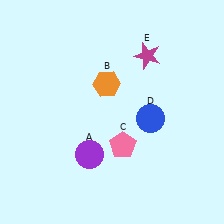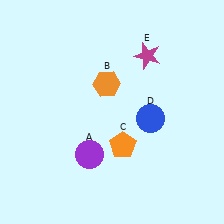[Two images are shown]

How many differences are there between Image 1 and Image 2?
There is 1 difference between the two images.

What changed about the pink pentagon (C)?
In Image 1, C is pink. In Image 2, it changed to orange.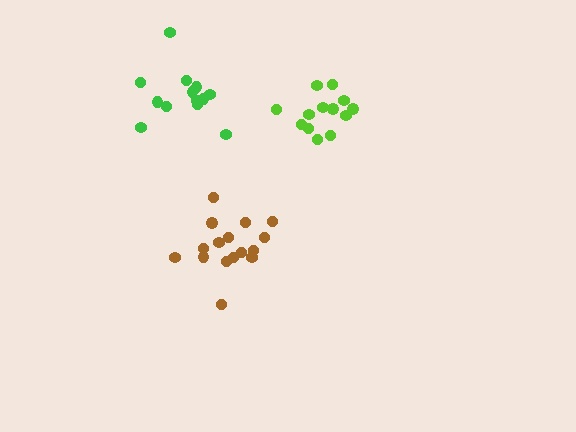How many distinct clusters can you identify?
There are 3 distinct clusters.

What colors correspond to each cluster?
The clusters are colored: lime, brown, green.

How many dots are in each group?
Group 1: 13 dots, Group 2: 16 dots, Group 3: 13 dots (42 total).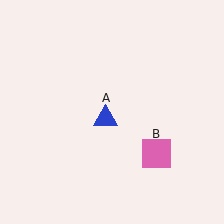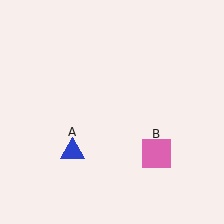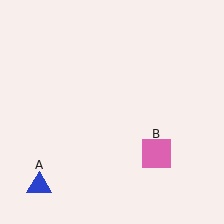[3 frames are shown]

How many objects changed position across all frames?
1 object changed position: blue triangle (object A).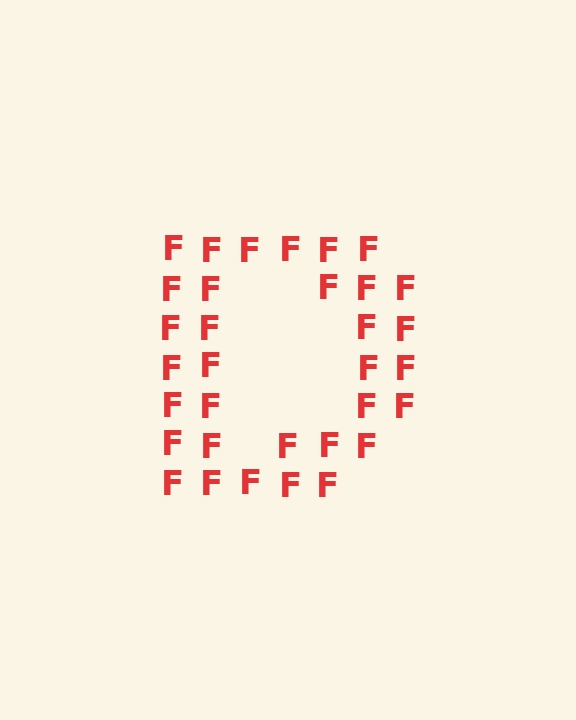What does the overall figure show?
The overall figure shows the letter D.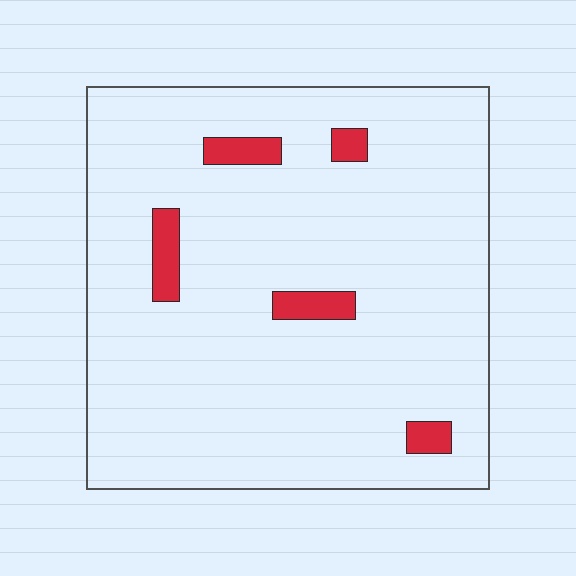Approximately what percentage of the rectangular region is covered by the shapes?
Approximately 5%.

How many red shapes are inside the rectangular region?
5.